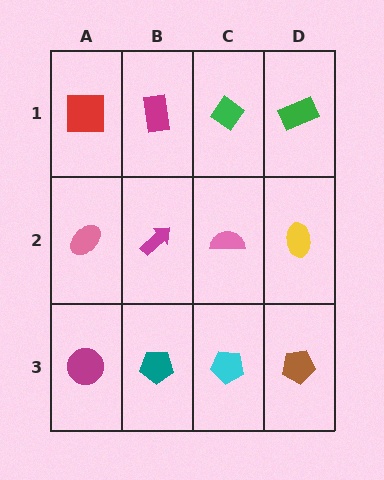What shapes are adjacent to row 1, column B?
A magenta arrow (row 2, column B), a red square (row 1, column A), a green diamond (row 1, column C).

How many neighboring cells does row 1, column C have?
3.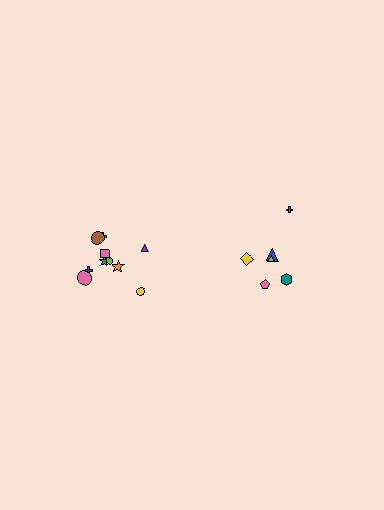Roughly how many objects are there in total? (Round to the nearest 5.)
Roughly 15 objects in total.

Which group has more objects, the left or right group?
The left group.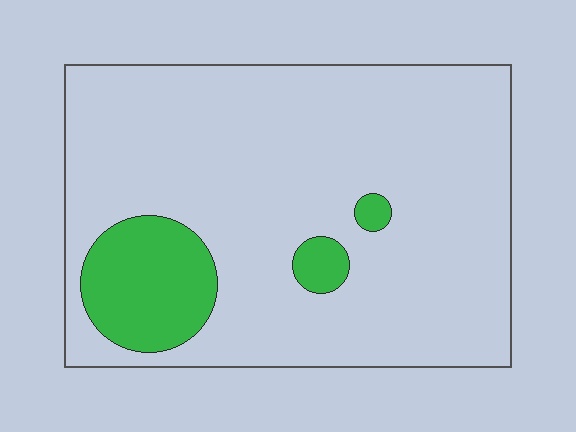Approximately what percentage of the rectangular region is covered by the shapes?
Approximately 15%.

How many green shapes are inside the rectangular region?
3.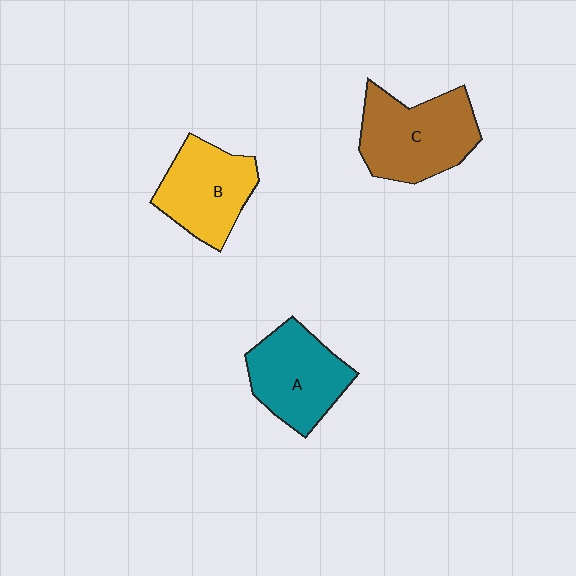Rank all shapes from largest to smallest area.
From largest to smallest: C (brown), A (teal), B (yellow).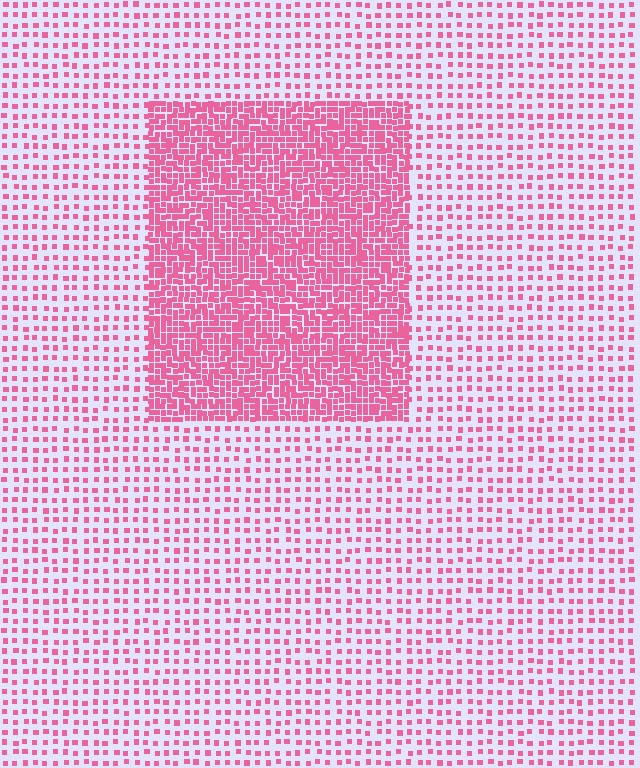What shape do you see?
I see a rectangle.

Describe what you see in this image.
The image contains small pink elements arranged at two different densities. A rectangle-shaped region is visible where the elements are more densely packed than the surrounding area.